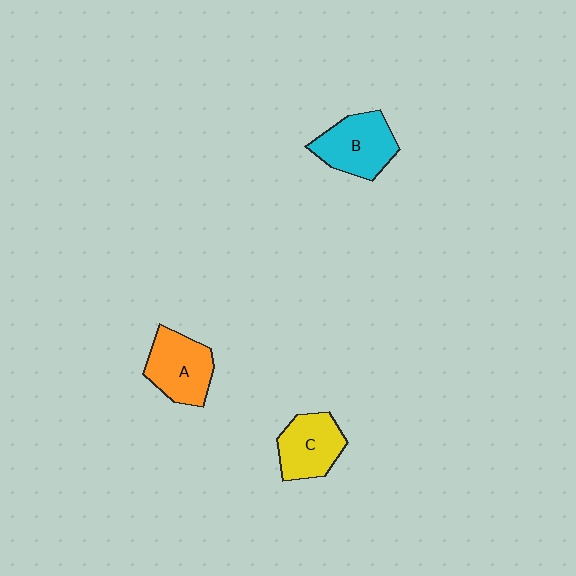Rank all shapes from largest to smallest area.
From largest to smallest: B (cyan), A (orange), C (yellow).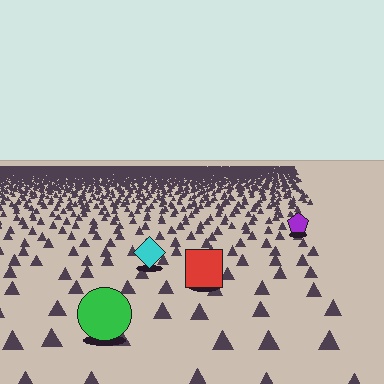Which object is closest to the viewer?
The green circle is closest. The texture marks near it are larger and more spread out.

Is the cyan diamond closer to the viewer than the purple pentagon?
Yes. The cyan diamond is closer — you can tell from the texture gradient: the ground texture is coarser near it.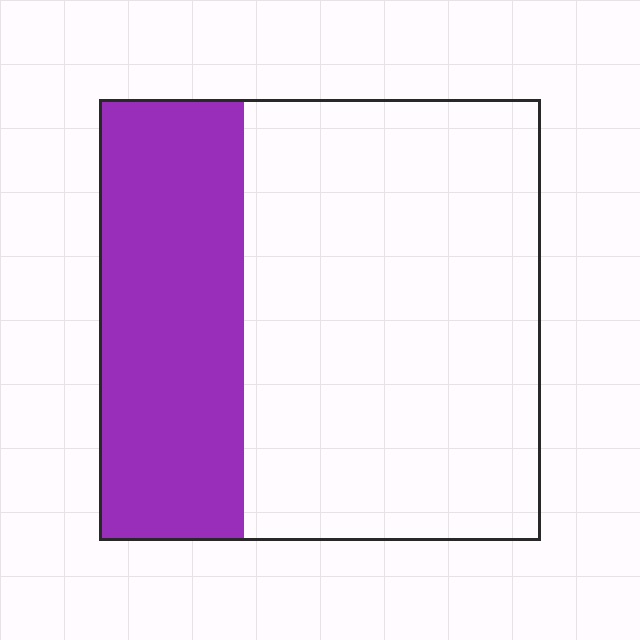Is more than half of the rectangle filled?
No.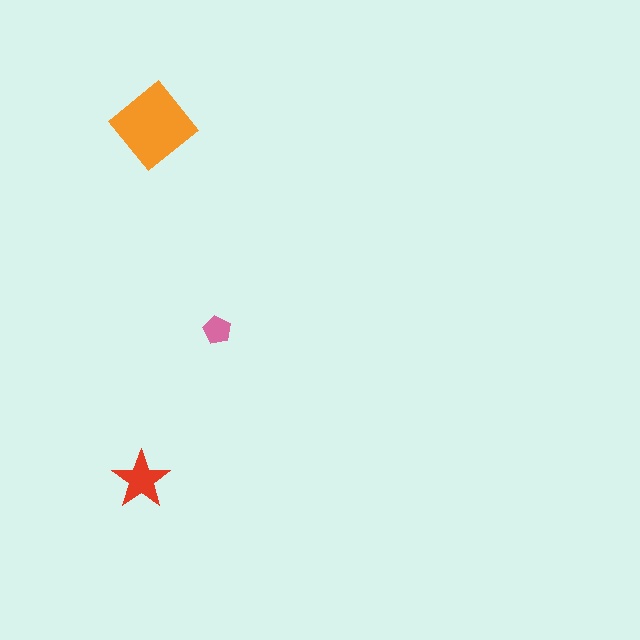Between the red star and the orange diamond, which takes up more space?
The orange diamond.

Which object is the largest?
The orange diamond.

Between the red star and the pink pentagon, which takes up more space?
The red star.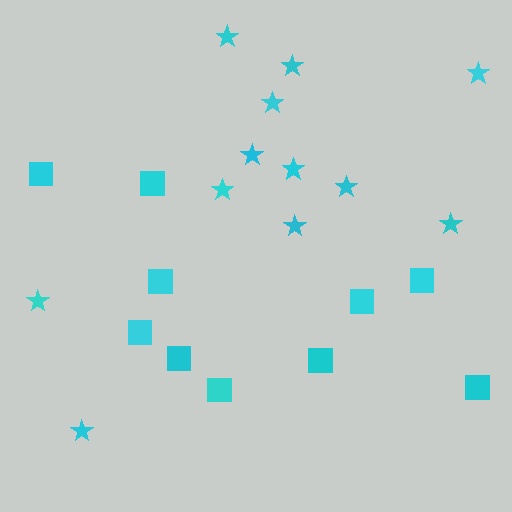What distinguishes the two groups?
There are 2 groups: one group of stars (12) and one group of squares (10).